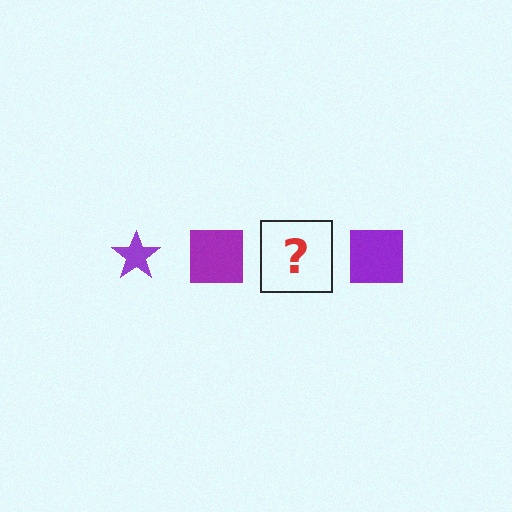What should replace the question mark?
The question mark should be replaced with a purple star.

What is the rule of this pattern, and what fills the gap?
The rule is that the pattern cycles through star, square shapes in purple. The gap should be filled with a purple star.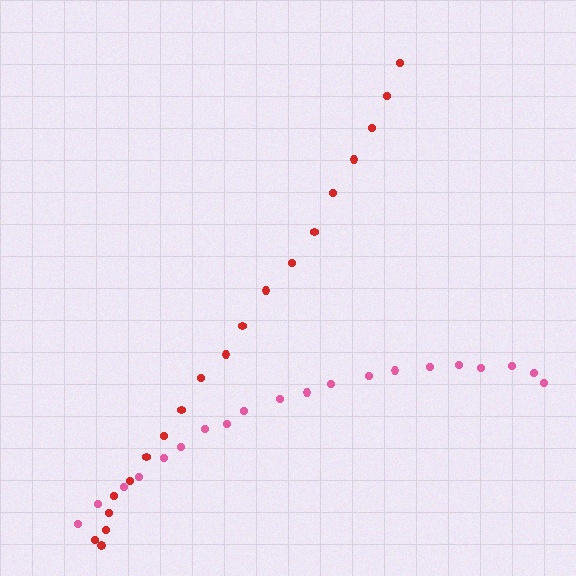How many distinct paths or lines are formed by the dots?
There are 2 distinct paths.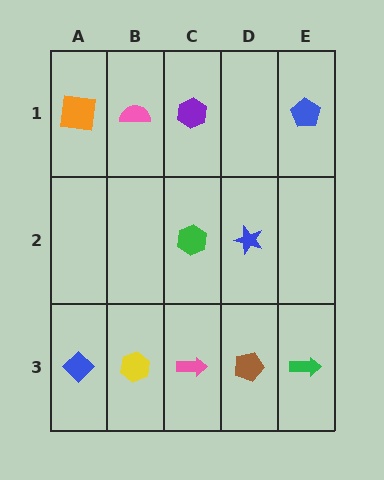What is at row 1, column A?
An orange square.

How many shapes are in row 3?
5 shapes.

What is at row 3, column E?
A green arrow.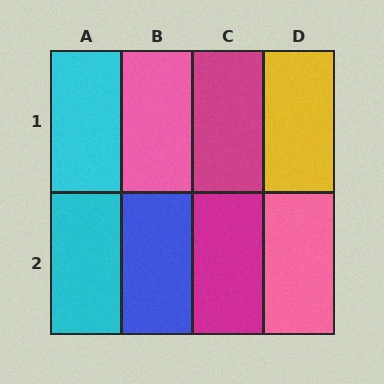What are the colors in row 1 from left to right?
Cyan, pink, magenta, yellow.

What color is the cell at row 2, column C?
Magenta.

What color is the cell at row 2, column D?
Pink.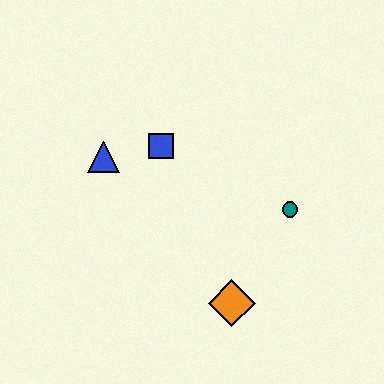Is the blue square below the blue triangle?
No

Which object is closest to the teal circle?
The orange diamond is closest to the teal circle.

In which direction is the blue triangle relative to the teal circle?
The blue triangle is to the left of the teal circle.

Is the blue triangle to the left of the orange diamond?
Yes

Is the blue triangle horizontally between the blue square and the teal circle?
No